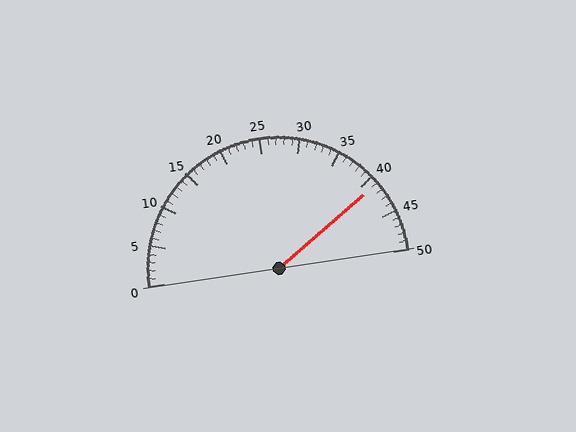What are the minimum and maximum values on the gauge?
The gauge ranges from 0 to 50.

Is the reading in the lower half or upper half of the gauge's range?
The reading is in the upper half of the range (0 to 50).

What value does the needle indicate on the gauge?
The needle indicates approximately 41.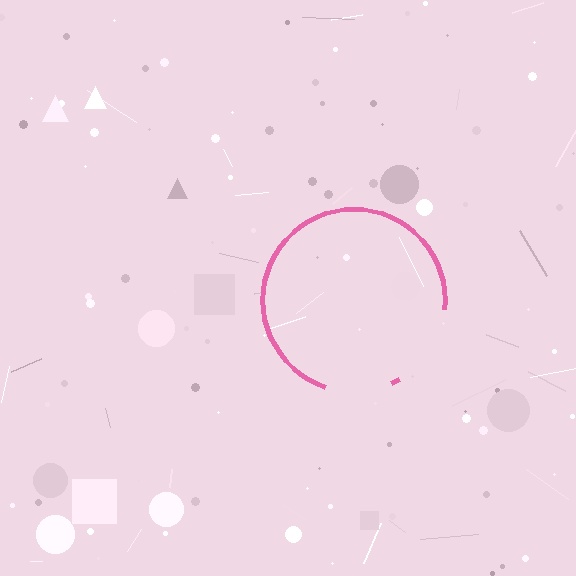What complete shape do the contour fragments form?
The contour fragments form a circle.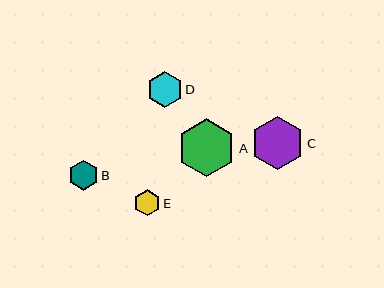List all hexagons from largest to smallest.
From largest to smallest: A, C, D, B, E.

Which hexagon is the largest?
Hexagon A is the largest with a size of approximately 58 pixels.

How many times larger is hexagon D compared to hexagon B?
Hexagon D is approximately 1.2 times the size of hexagon B.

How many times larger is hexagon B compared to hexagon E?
Hexagon B is approximately 1.1 times the size of hexagon E.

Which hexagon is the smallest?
Hexagon E is the smallest with a size of approximately 27 pixels.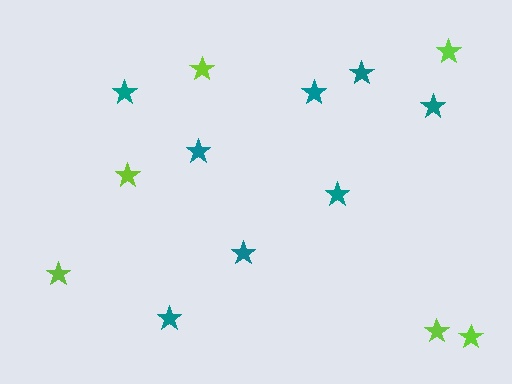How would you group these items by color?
There are 2 groups: one group of teal stars (8) and one group of lime stars (6).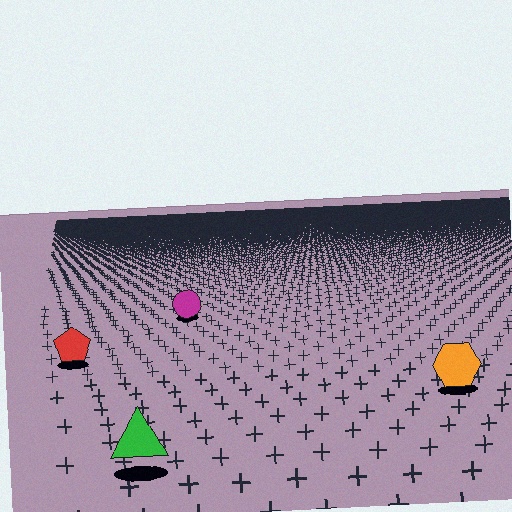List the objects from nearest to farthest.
From nearest to farthest: the green triangle, the orange hexagon, the red pentagon, the magenta circle.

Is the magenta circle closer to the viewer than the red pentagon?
No. The red pentagon is closer — you can tell from the texture gradient: the ground texture is coarser near it.